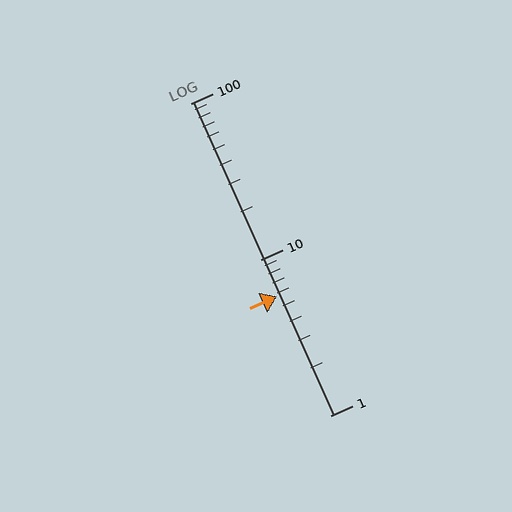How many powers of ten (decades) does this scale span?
The scale spans 2 decades, from 1 to 100.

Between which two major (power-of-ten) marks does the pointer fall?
The pointer is between 1 and 10.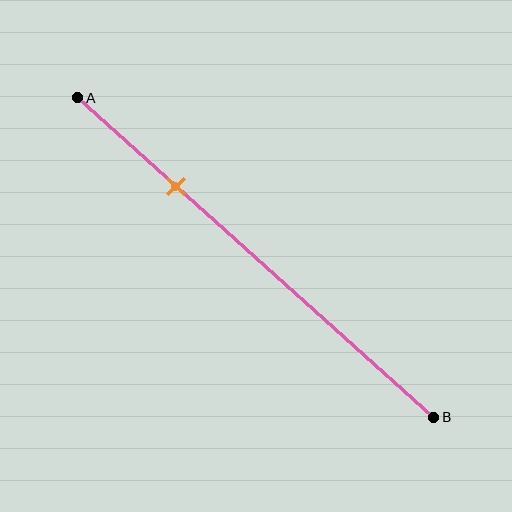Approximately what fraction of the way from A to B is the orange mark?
The orange mark is approximately 30% of the way from A to B.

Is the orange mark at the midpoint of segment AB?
No, the mark is at about 30% from A, not at the 50% midpoint.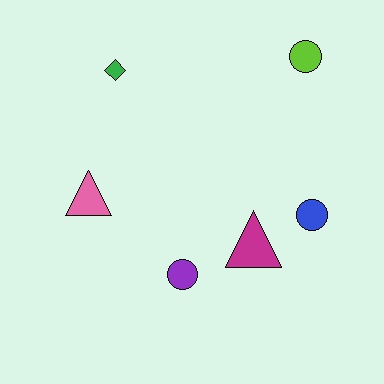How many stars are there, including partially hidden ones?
There are no stars.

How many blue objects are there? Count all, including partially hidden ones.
There is 1 blue object.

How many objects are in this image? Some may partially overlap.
There are 6 objects.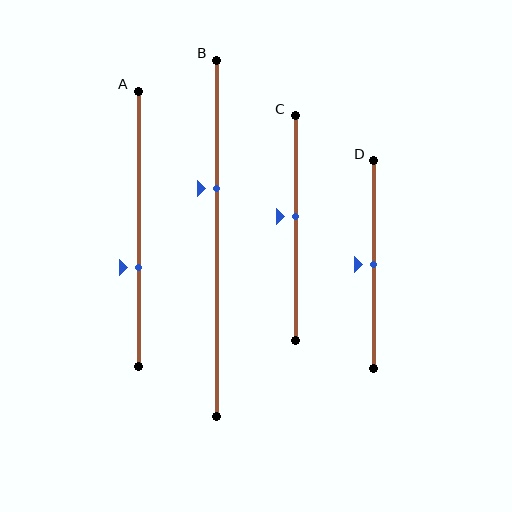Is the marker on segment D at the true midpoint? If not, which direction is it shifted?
Yes, the marker on segment D is at the true midpoint.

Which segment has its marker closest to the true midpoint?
Segment D has its marker closest to the true midpoint.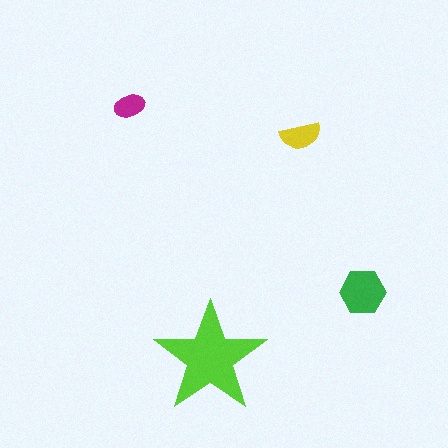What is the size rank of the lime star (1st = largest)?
1st.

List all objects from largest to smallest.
The lime star, the green hexagon, the yellow semicircle, the magenta ellipse.